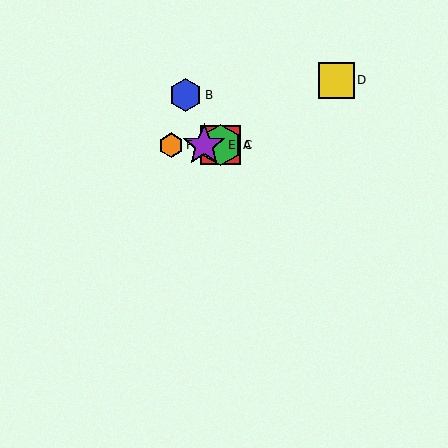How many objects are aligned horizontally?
4 objects (A, C, E, F) are aligned horizontally.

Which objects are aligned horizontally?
Objects A, C, E, F are aligned horizontally.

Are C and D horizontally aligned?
No, C is at y≈145 and D is at y≈80.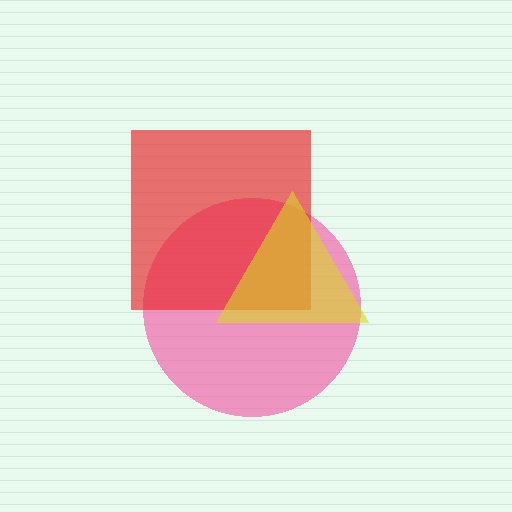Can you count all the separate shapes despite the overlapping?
Yes, there are 3 separate shapes.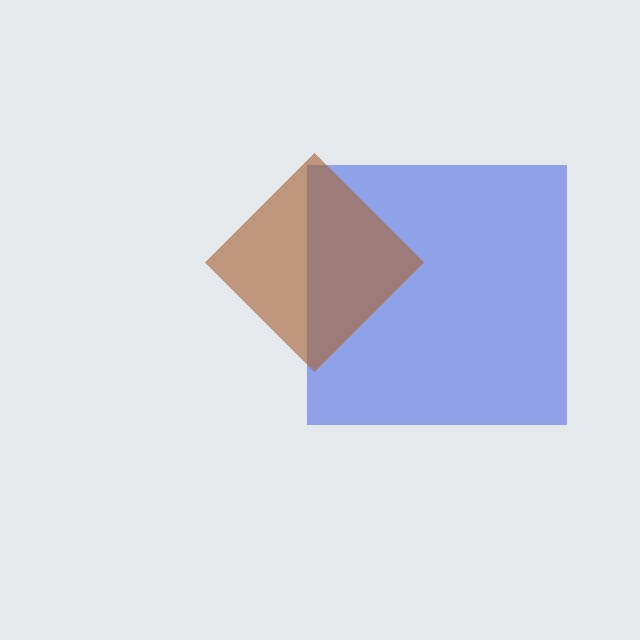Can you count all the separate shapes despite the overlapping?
Yes, there are 2 separate shapes.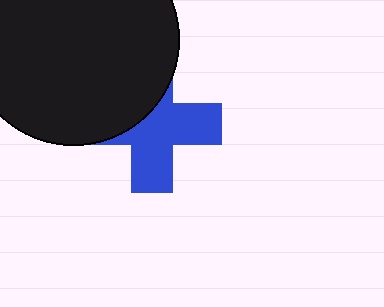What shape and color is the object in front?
The object in front is a black circle.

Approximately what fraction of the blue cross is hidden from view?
Roughly 41% of the blue cross is hidden behind the black circle.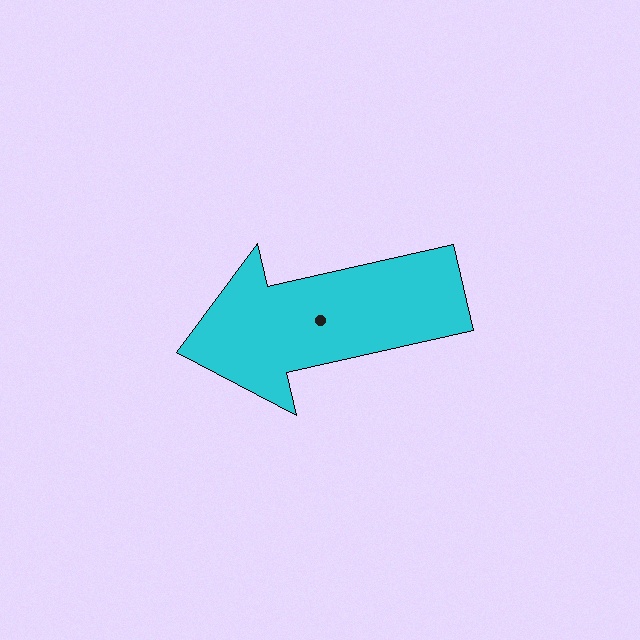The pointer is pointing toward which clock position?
Roughly 9 o'clock.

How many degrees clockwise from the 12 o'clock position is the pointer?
Approximately 257 degrees.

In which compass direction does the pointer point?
West.